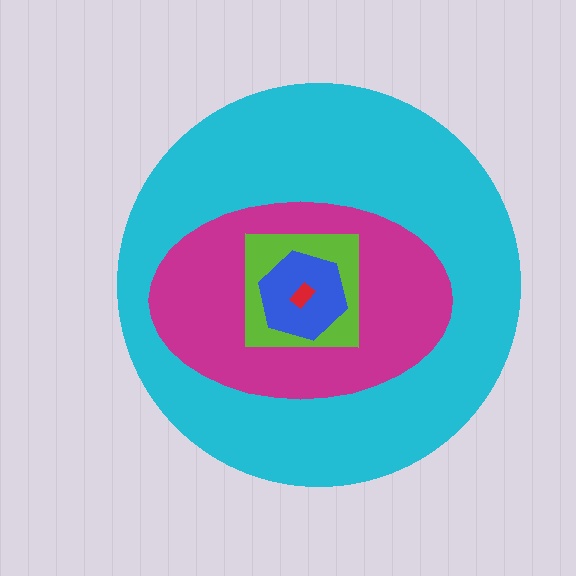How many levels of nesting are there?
5.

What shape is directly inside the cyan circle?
The magenta ellipse.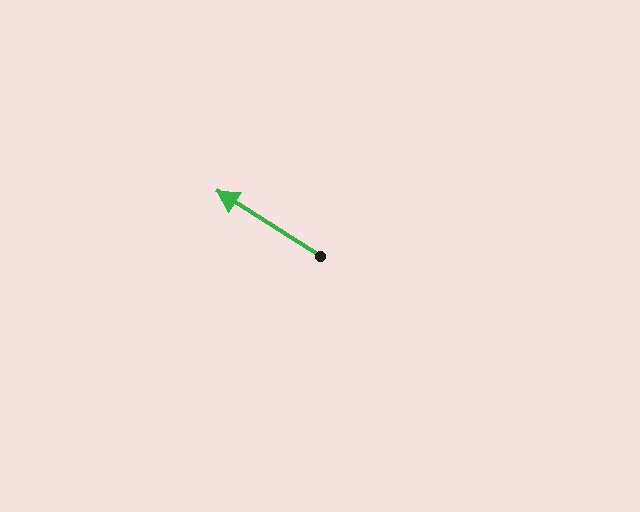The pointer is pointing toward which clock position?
Roughly 10 o'clock.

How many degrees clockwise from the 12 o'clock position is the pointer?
Approximately 302 degrees.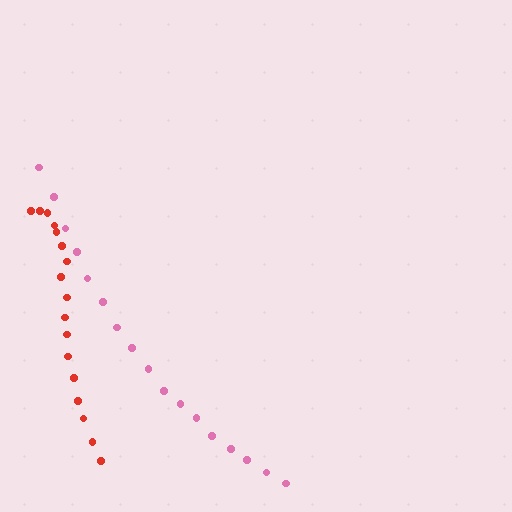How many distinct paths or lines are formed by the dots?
There are 2 distinct paths.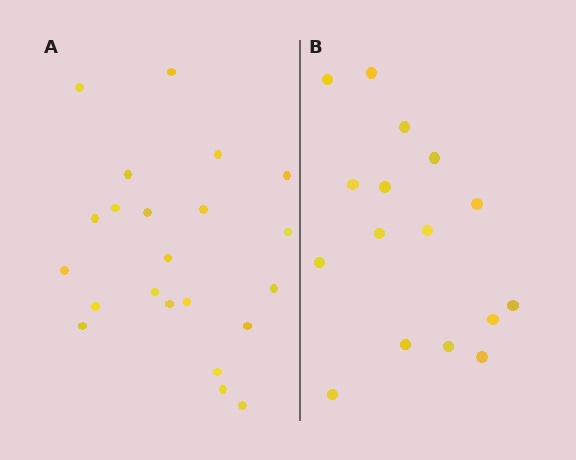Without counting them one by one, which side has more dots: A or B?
Region A (the left region) has more dots.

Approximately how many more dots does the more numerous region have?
Region A has about 6 more dots than region B.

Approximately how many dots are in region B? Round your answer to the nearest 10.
About 20 dots. (The exact count is 16, which rounds to 20.)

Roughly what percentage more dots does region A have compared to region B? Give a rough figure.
About 40% more.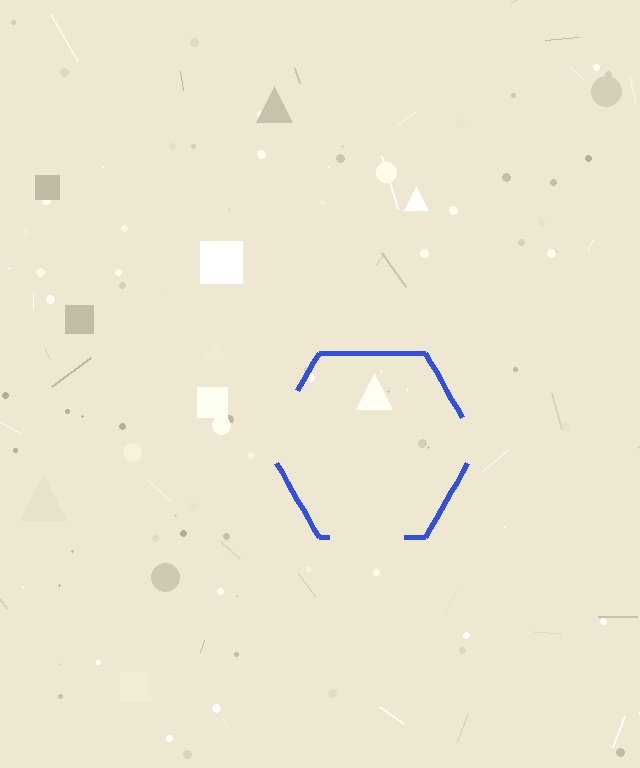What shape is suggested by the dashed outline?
The dashed outline suggests a hexagon.